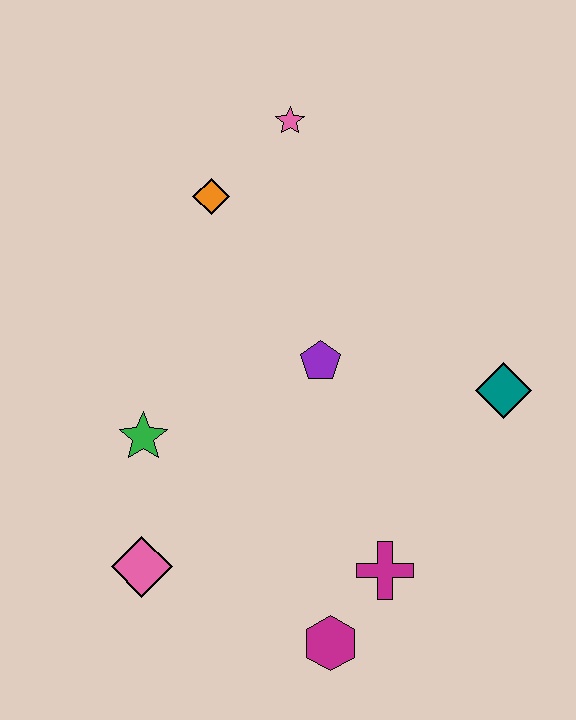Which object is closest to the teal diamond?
The purple pentagon is closest to the teal diamond.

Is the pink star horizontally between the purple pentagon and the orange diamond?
Yes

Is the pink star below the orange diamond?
No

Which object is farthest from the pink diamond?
The pink star is farthest from the pink diamond.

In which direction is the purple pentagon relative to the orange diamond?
The purple pentagon is below the orange diamond.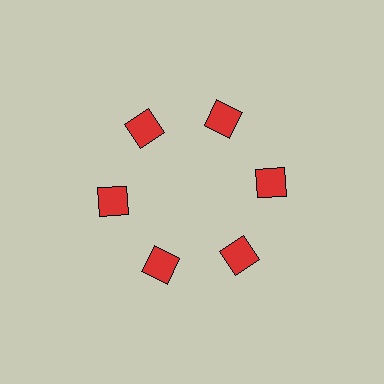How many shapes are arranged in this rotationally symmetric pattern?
There are 6 shapes, arranged in 6 groups of 1.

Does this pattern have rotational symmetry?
Yes, this pattern has 6-fold rotational symmetry. It looks the same after rotating 60 degrees around the center.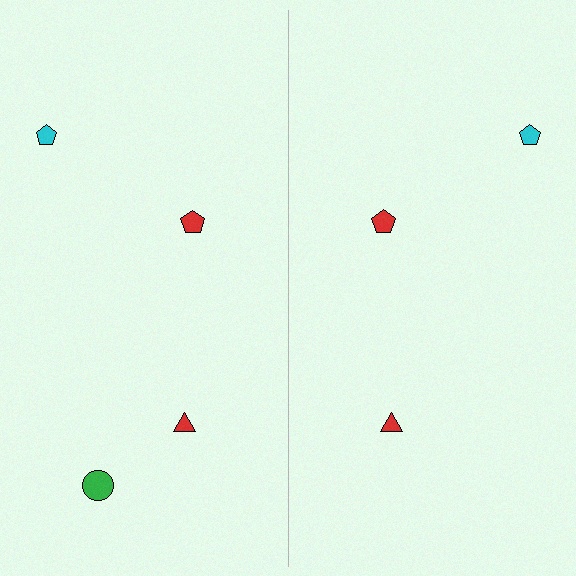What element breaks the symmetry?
A green circle is missing from the right side.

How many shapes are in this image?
There are 7 shapes in this image.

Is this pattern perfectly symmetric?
No, the pattern is not perfectly symmetric. A green circle is missing from the right side.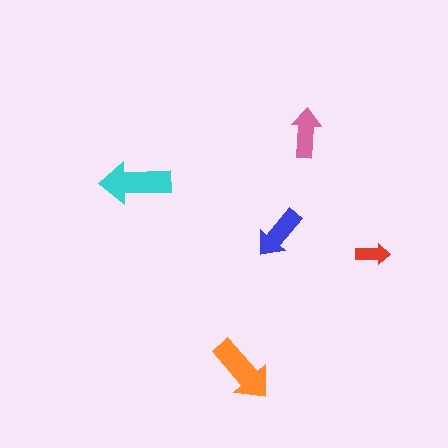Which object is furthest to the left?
The cyan arrow is leftmost.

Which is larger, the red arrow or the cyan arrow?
The cyan one.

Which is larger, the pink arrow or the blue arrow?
The blue one.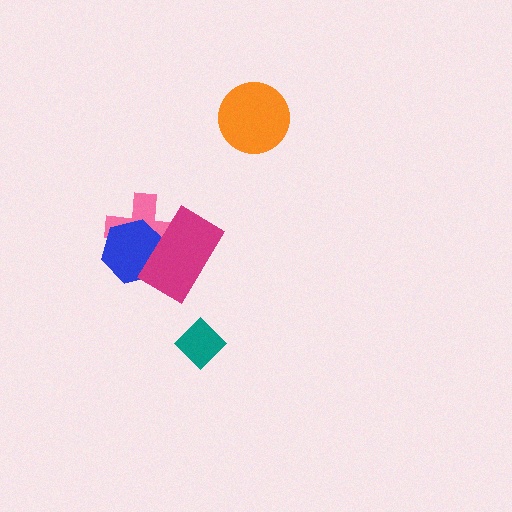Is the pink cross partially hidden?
Yes, it is partially covered by another shape.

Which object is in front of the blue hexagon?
The magenta rectangle is in front of the blue hexagon.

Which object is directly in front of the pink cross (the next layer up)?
The blue hexagon is directly in front of the pink cross.